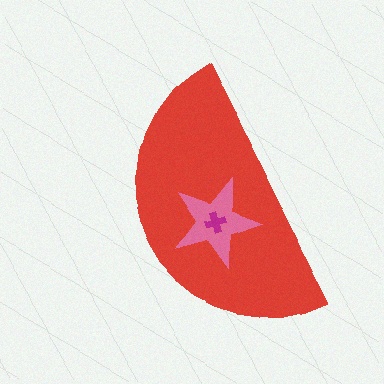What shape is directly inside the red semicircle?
The pink star.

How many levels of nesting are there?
3.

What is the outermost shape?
The red semicircle.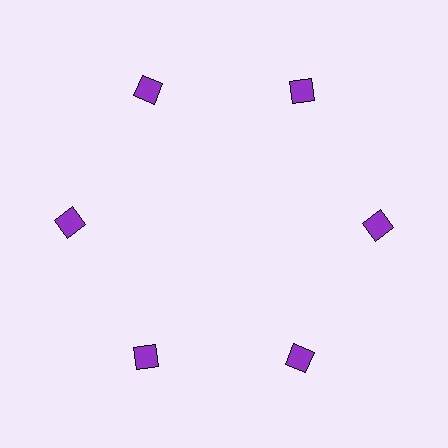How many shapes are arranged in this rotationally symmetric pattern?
There are 6 shapes, arranged in 6 groups of 1.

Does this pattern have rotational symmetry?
Yes, this pattern has 6-fold rotational symmetry. It looks the same after rotating 60 degrees around the center.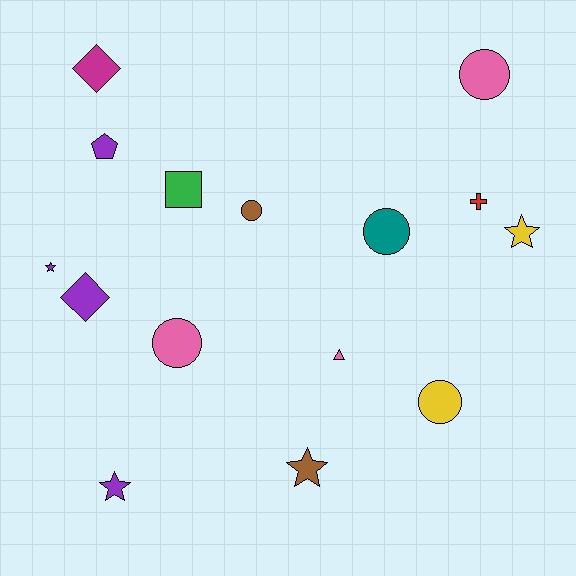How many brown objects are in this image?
There are 2 brown objects.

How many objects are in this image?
There are 15 objects.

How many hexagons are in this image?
There are no hexagons.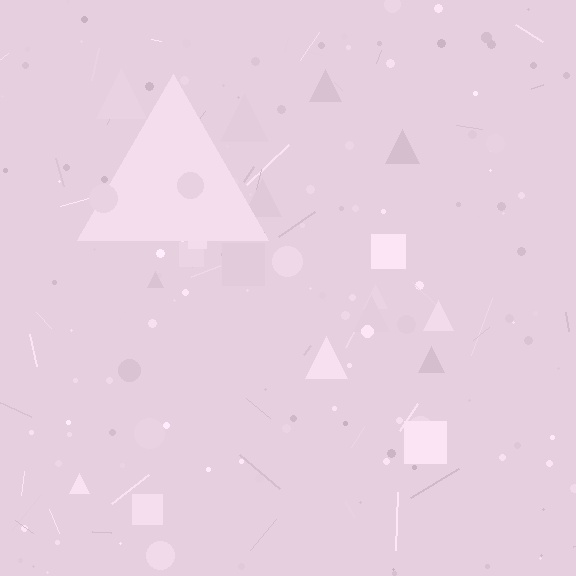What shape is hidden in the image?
A triangle is hidden in the image.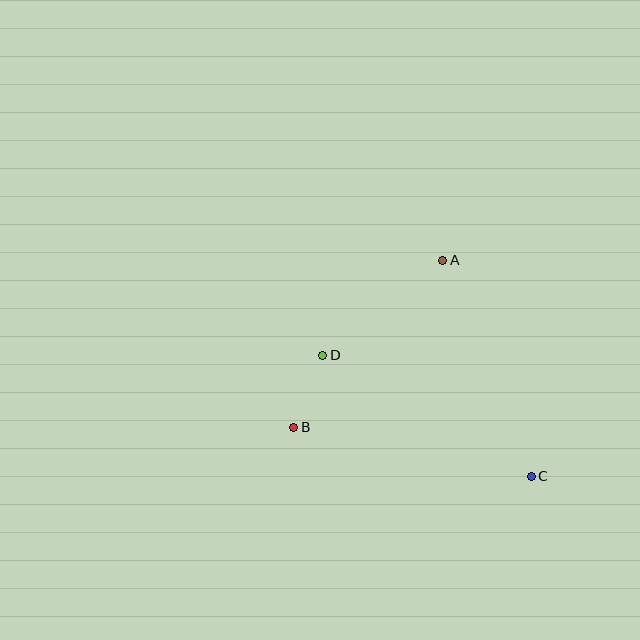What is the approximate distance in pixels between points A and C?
The distance between A and C is approximately 234 pixels.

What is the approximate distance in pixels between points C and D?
The distance between C and D is approximately 241 pixels.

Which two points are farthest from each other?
Points B and C are farthest from each other.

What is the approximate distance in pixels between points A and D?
The distance between A and D is approximately 153 pixels.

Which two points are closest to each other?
Points B and D are closest to each other.